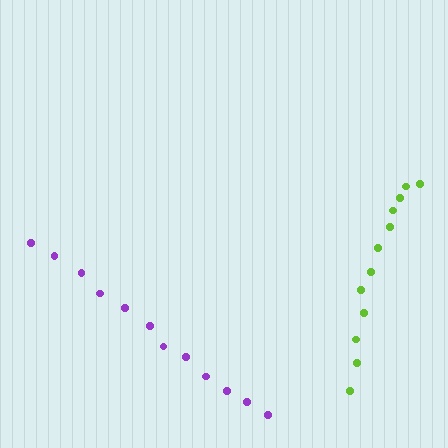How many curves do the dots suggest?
There are 2 distinct paths.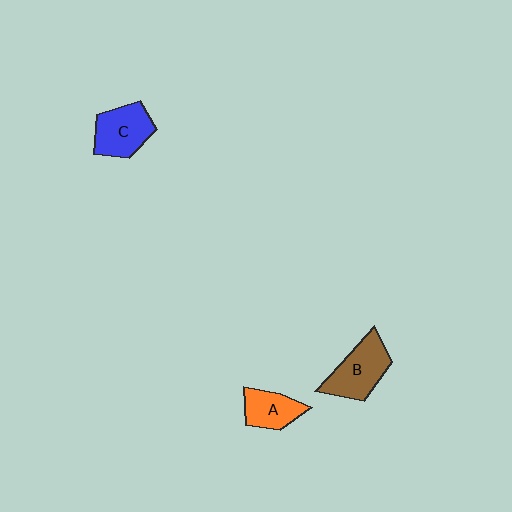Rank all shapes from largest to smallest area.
From largest to smallest: B (brown), C (blue), A (orange).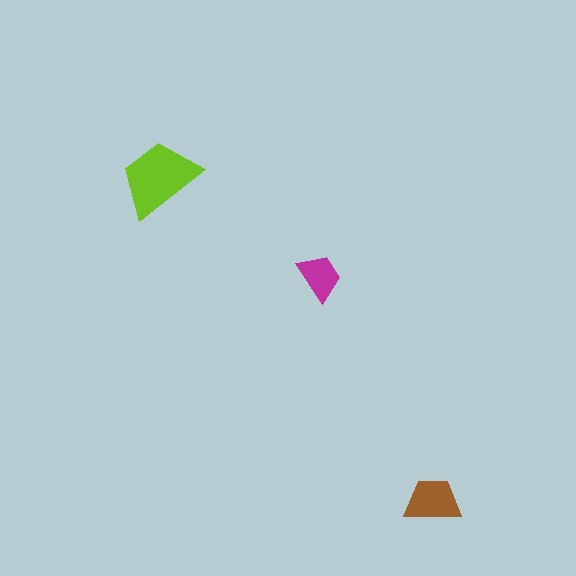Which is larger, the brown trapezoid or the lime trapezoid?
The lime one.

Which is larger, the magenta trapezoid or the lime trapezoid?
The lime one.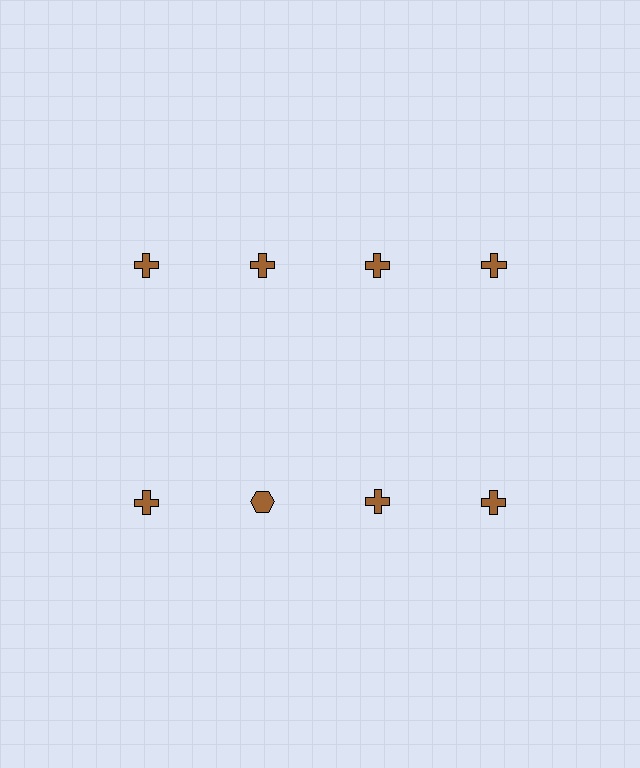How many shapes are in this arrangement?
There are 8 shapes arranged in a grid pattern.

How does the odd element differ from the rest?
It has a different shape: hexagon instead of cross.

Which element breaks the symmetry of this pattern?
The brown hexagon in the second row, second from left column breaks the symmetry. All other shapes are brown crosses.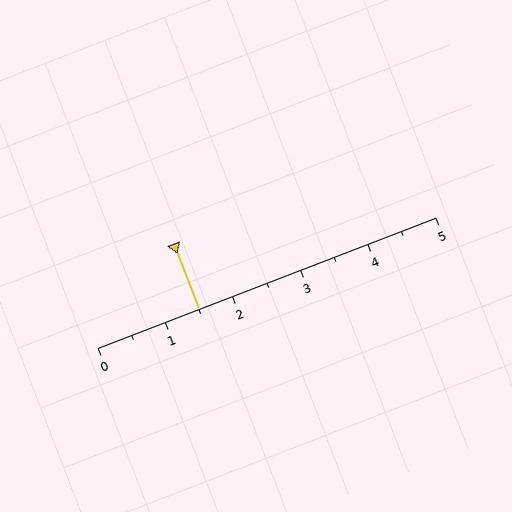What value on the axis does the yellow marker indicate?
The marker indicates approximately 1.5.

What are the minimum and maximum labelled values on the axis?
The axis runs from 0 to 5.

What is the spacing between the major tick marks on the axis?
The major ticks are spaced 1 apart.